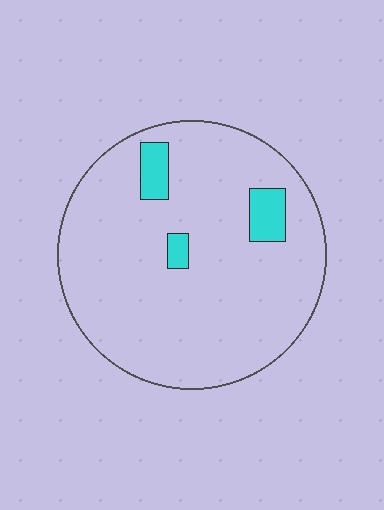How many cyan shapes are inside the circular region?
3.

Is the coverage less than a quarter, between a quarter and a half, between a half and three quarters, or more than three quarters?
Less than a quarter.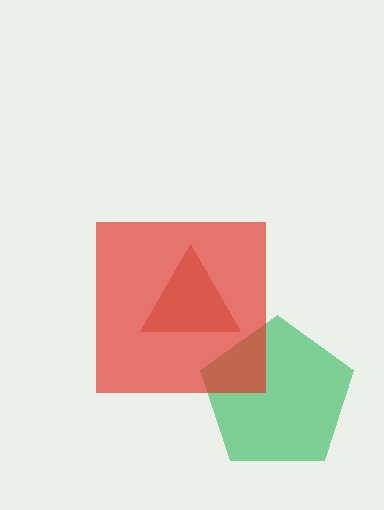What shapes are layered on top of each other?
The layered shapes are: a green pentagon, a brown triangle, a red square.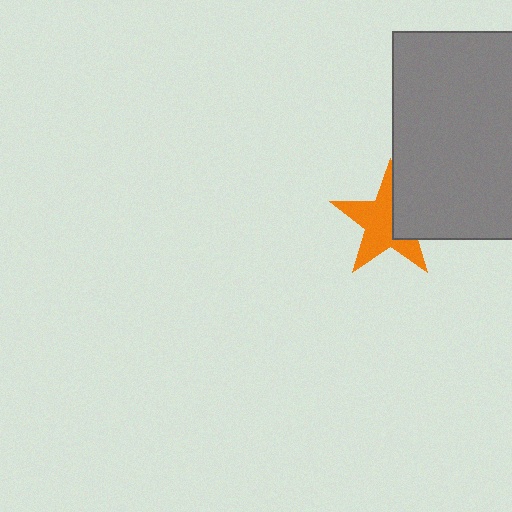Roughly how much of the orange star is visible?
About half of it is visible (roughly 65%).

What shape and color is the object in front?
The object in front is a gray rectangle.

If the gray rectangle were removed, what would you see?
You would see the complete orange star.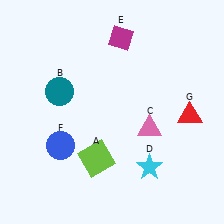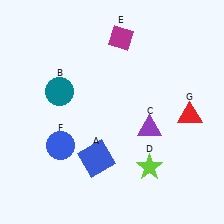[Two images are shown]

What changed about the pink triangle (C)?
In Image 1, C is pink. In Image 2, it changed to purple.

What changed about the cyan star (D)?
In Image 1, D is cyan. In Image 2, it changed to lime.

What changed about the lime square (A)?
In Image 1, A is lime. In Image 2, it changed to blue.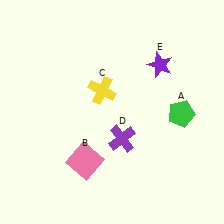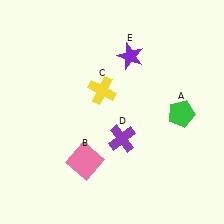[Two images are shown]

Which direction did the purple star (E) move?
The purple star (E) moved left.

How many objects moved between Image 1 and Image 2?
1 object moved between the two images.